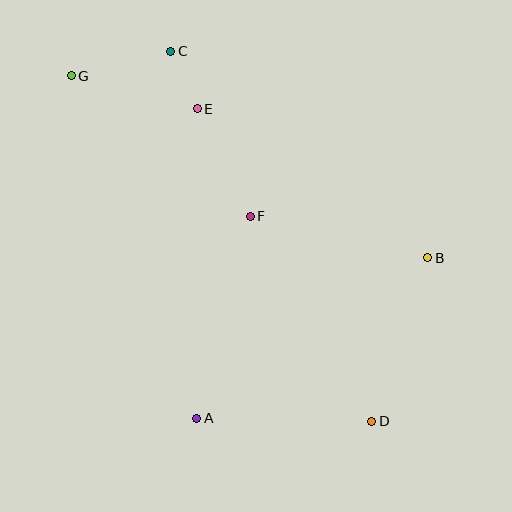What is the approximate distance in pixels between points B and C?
The distance between B and C is approximately 330 pixels.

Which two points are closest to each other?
Points C and E are closest to each other.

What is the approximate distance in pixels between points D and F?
The distance between D and F is approximately 238 pixels.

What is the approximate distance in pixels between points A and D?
The distance between A and D is approximately 175 pixels.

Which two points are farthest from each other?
Points D and G are farthest from each other.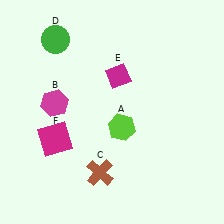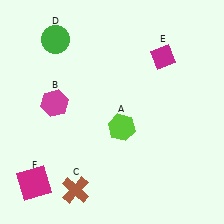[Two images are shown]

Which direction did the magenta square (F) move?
The magenta square (F) moved down.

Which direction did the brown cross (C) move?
The brown cross (C) moved left.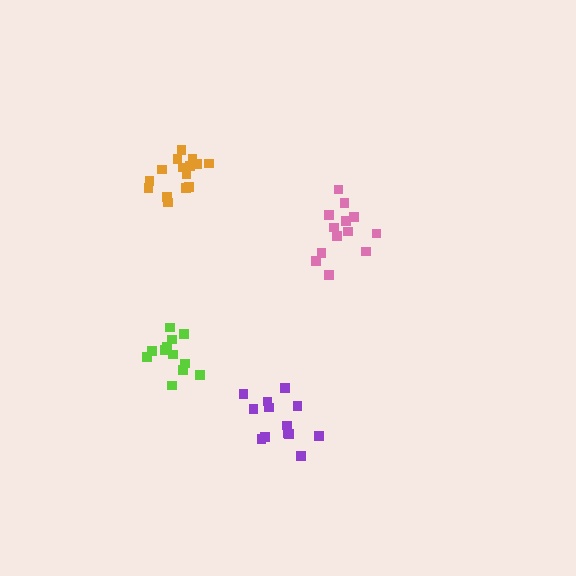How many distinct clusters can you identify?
There are 4 distinct clusters.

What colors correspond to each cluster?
The clusters are colored: purple, lime, pink, orange.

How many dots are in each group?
Group 1: 13 dots, Group 2: 13 dots, Group 3: 13 dots, Group 4: 15 dots (54 total).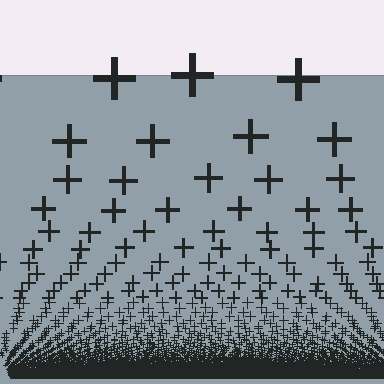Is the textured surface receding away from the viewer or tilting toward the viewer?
The surface appears to tilt toward the viewer. Texture elements get larger and sparser toward the top.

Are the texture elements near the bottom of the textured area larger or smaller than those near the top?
Smaller. The gradient is inverted — elements near the bottom are smaller and denser.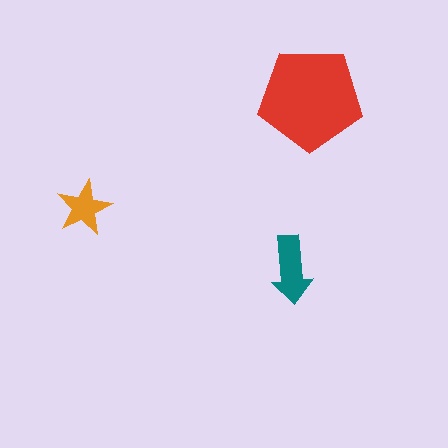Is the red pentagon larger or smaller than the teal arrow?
Larger.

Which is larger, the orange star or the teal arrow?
The teal arrow.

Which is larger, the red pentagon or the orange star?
The red pentagon.